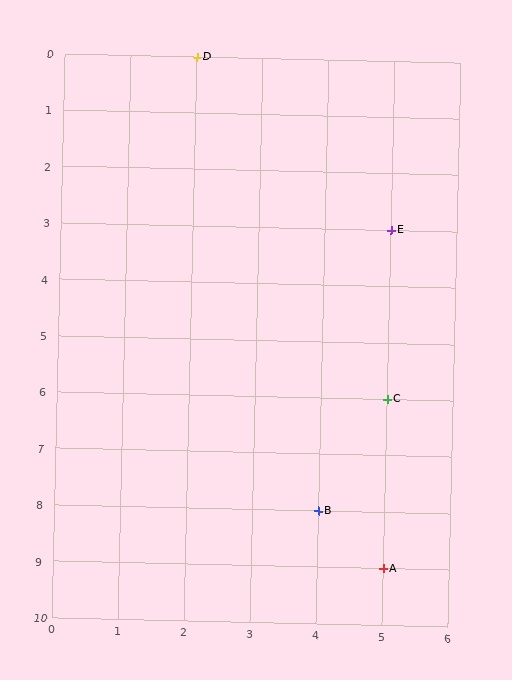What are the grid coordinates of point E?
Point E is at grid coordinates (5, 3).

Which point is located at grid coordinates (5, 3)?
Point E is at (5, 3).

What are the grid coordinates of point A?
Point A is at grid coordinates (5, 9).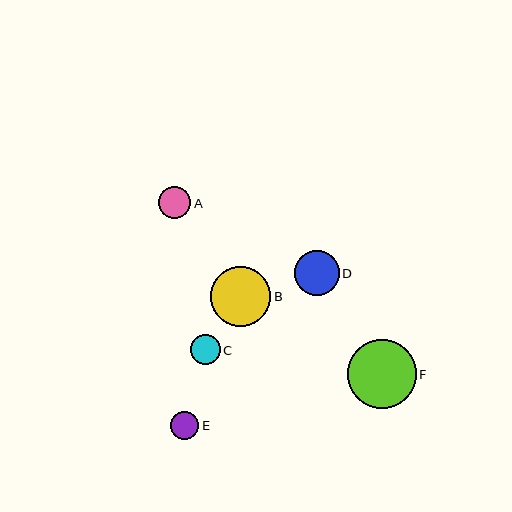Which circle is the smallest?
Circle E is the smallest with a size of approximately 28 pixels.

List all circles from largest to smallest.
From largest to smallest: F, B, D, A, C, E.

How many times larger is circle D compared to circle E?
Circle D is approximately 1.6 times the size of circle E.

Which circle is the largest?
Circle F is the largest with a size of approximately 69 pixels.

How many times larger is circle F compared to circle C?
Circle F is approximately 2.3 times the size of circle C.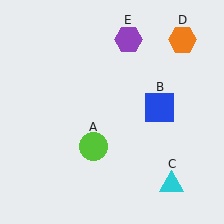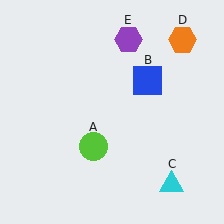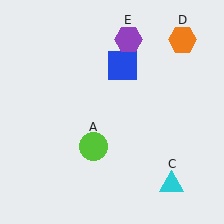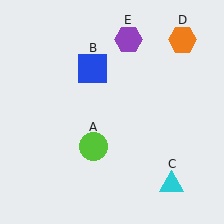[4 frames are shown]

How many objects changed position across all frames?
1 object changed position: blue square (object B).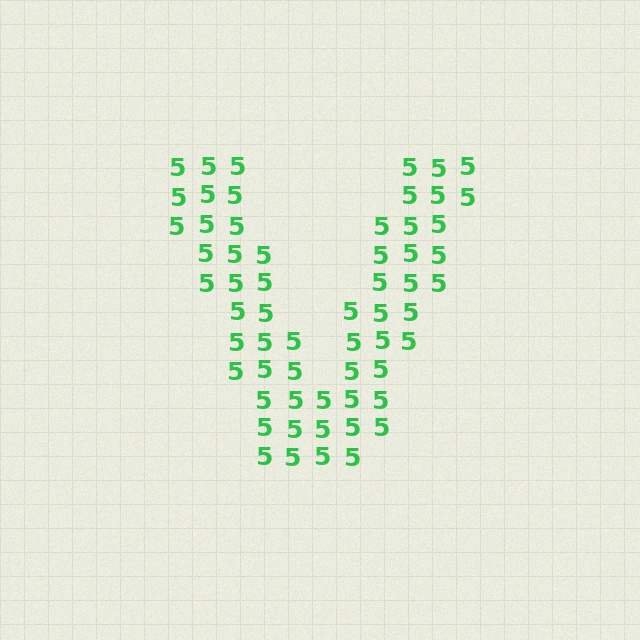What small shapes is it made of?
It is made of small digit 5's.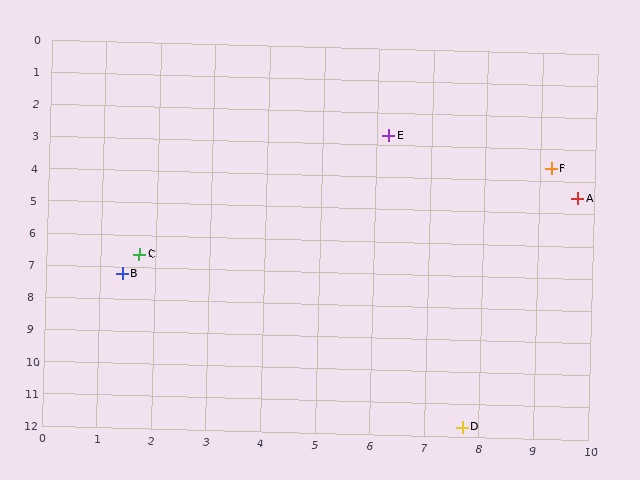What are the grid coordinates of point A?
Point A is at approximately (9.7, 4.5).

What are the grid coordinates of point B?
Point B is at approximately (1.4, 7.2).